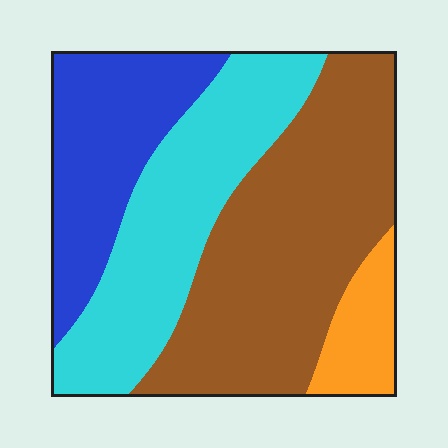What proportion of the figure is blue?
Blue covers 22% of the figure.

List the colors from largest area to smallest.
From largest to smallest: brown, cyan, blue, orange.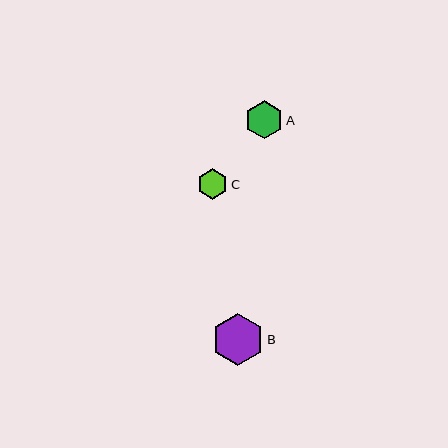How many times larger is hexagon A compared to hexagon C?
Hexagon A is approximately 1.3 times the size of hexagon C.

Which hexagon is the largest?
Hexagon B is the largest with a size of approximately 52 pixels.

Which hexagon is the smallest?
Hexagon C is the smallest with a size of approximately 30 pixels.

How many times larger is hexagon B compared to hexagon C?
Hexagon B is approximately 1.7 times the size of hexagon C.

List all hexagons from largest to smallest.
From largest to smallest: B, A, C.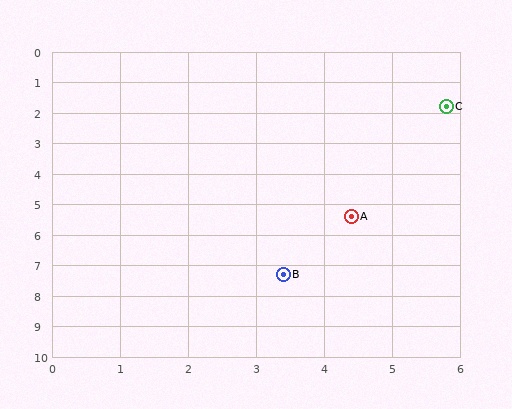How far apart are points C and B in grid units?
Points C and B are about 6.0 grid units apart.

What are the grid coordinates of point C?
Point C is at approximately (5.8, 1.8).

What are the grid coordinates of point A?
Point A is at approximately (4.4, 5.4).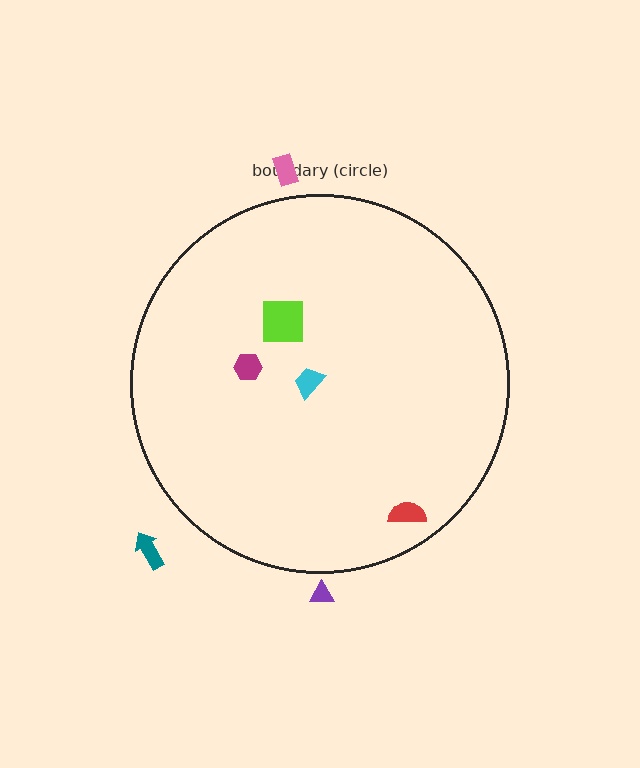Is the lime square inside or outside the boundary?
Inside.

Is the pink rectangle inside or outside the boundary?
Outside.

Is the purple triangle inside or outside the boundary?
Outside.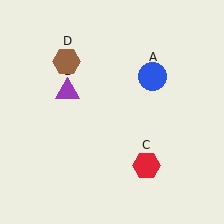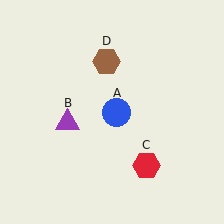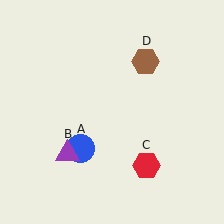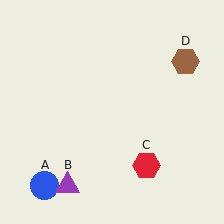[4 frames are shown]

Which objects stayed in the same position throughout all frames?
Red hexagon (object C) remained stationary.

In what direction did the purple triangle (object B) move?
The purple triangle (object B) moved down.